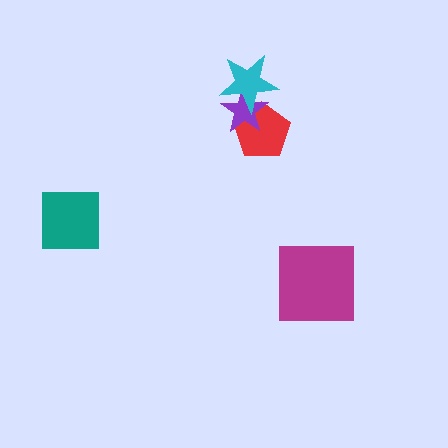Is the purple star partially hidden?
Yes, it is partially covered by another shape.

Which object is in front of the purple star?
The cyan star is in front of the purple star.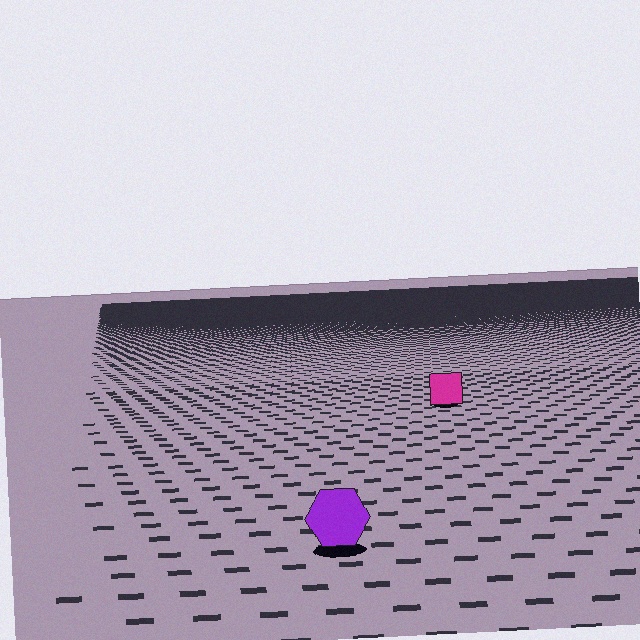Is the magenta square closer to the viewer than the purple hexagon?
No. The purple hexagon is closer — you can tell from the texture gradient: the ground texture is coarser near it.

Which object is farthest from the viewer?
The magenta square is farthest from the viewer. It appears smaller and the ground texture around it is denser.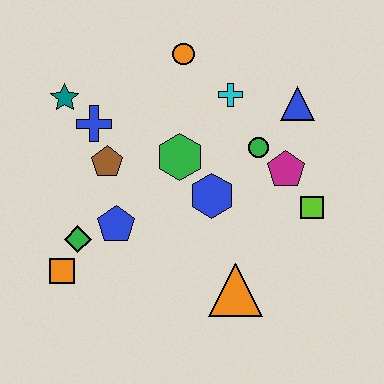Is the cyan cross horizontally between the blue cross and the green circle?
Yes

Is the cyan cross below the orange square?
No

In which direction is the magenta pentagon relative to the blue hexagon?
The magenta pentagon is to the right of the blue hexagon.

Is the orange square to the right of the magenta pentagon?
No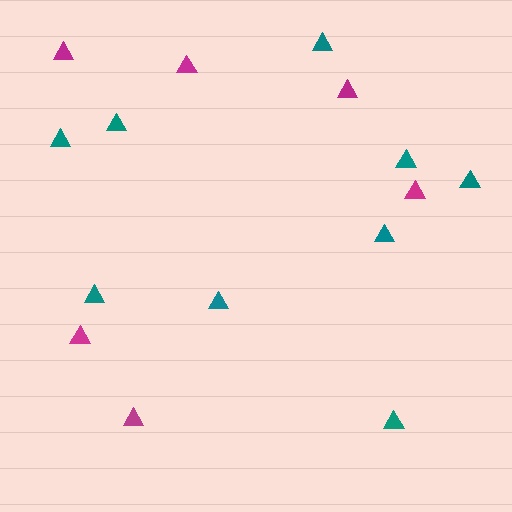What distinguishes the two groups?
There are 2 groups: one group of magenta triangles (6) and one group of teal triangles (9).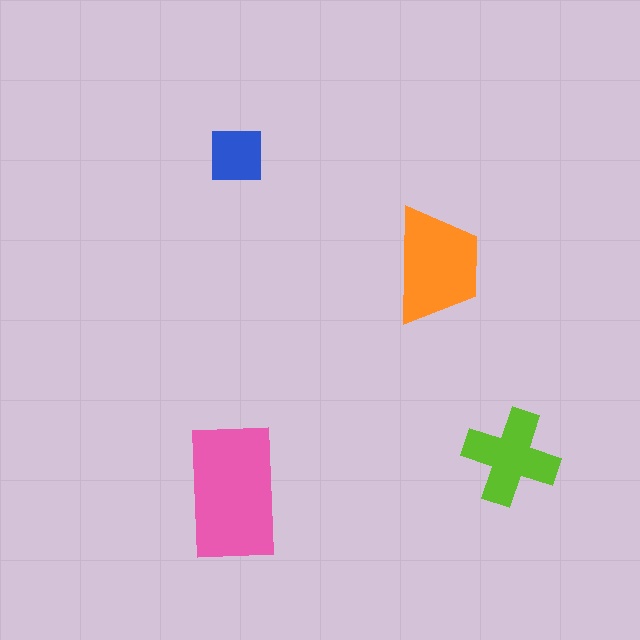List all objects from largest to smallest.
The pink rectangle, the orange trapezoid, the lime cross, the blue square.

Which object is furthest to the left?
The pink rectangle is leftmost.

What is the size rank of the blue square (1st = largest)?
4th.